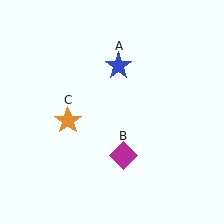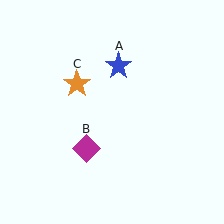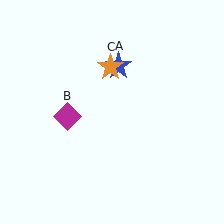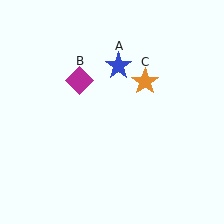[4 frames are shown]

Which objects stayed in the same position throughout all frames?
Blue star (object A) remained stationary.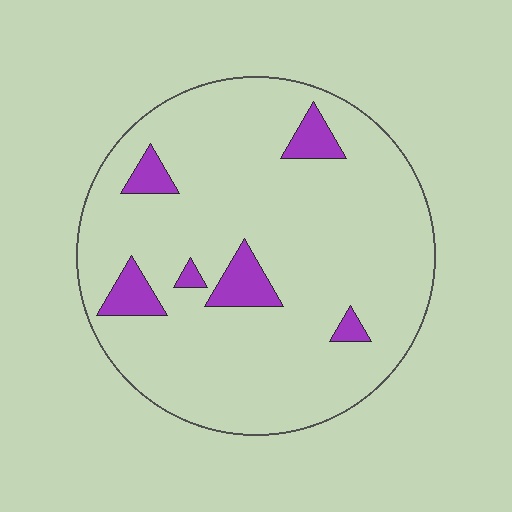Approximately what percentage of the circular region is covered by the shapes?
Approximately 10%.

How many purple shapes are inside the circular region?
6.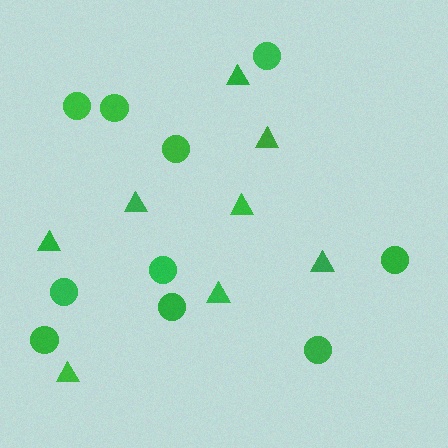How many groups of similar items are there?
There are 2 groups: one group of circles (10) and one group of triangles (8).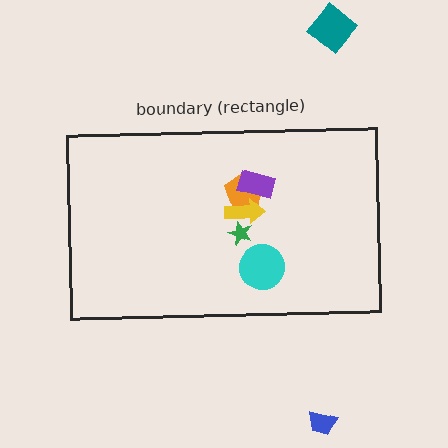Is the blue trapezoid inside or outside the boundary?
Outside.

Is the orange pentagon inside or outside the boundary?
Inside.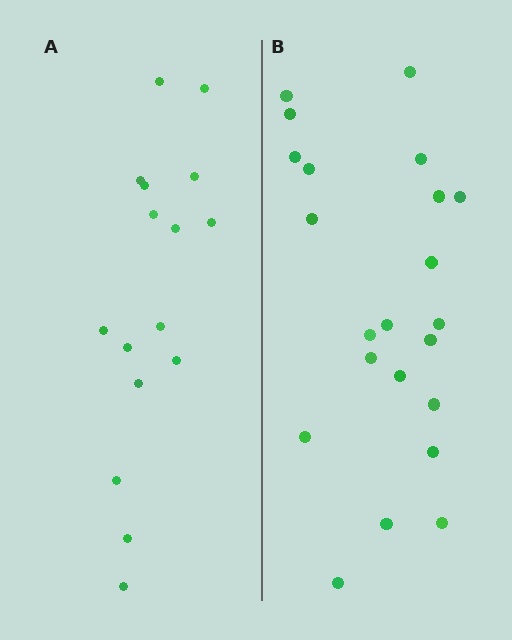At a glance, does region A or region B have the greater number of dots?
Region B (the right region) has more dots.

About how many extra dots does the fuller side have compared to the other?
Region B has about 6 more dots than region A.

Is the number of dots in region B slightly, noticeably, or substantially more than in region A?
Region B has noticeably more, but not dramatically so. The ratio is roughly 1.4 to 1.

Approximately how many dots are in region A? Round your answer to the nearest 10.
About 20 dots. (The exact count is 16, which rounds to 20.)